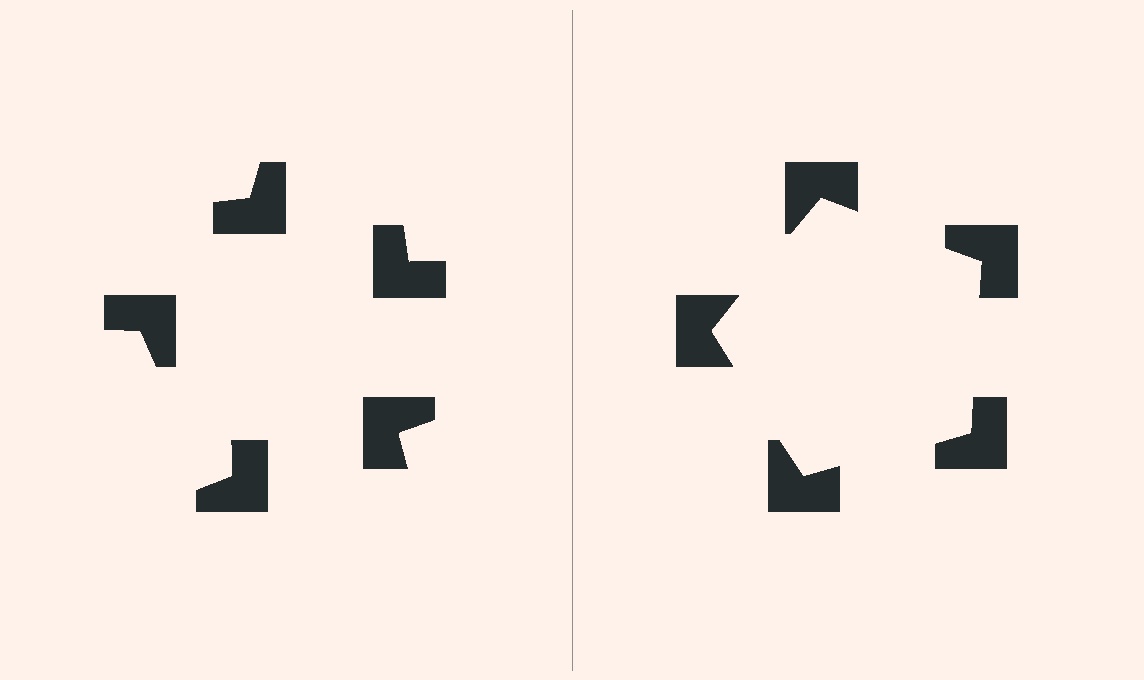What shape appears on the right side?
An illusory pentagon.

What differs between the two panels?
The notched squares are positioned identically on both sides; only the wedge orientations differ. On the right they align to a pentagon; on the left they are misaligned.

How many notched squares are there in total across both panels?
10 — 5 on each side.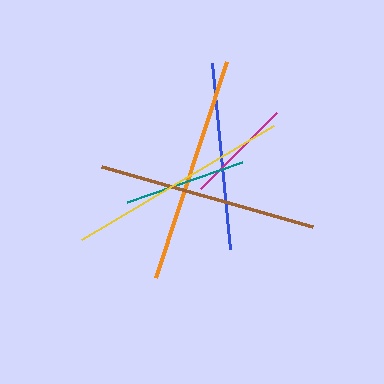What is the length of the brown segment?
The brown segment is approximately 220 pixels long.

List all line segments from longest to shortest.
From longest to shortest: orange, yellow, brown, blue, teal, magenta.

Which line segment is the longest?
The orange line is the longest at approximately 227 pixels.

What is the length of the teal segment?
The teal segment is approximately 121 pixels long.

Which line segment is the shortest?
The magenta line is the shortest at approximately 108 pixels.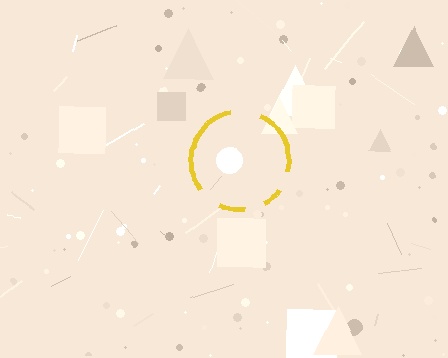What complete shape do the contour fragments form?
The contour fragments form a circle.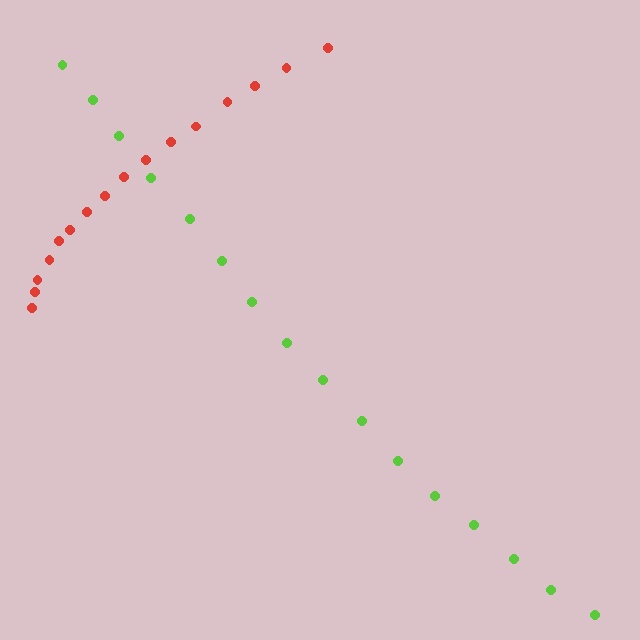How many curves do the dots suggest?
There are 2 distinct paths.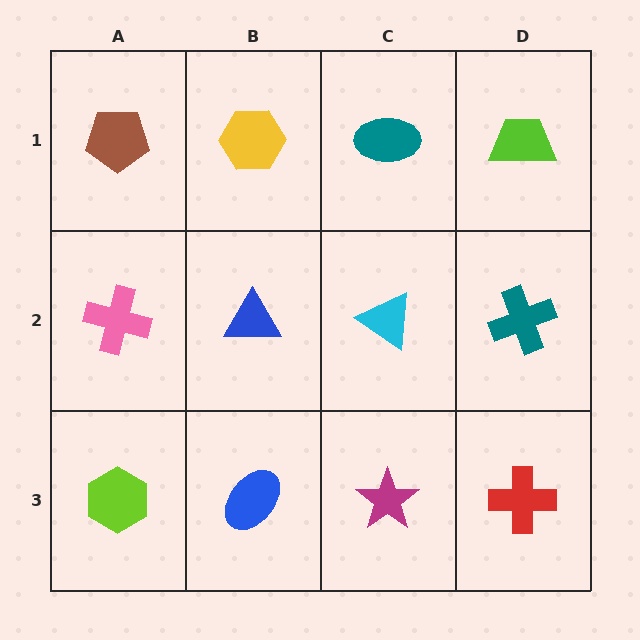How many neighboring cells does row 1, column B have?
3.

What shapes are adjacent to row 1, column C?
A cyan triangle (row 2, column C), a yellow hexagon (row 1, column B), a lime trapezoid (row 1, column D).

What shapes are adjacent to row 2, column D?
A lime trapezoid (row 1, column D), a red cross (row 3, column D), a cyan triangle (row 2, column C).